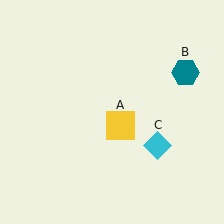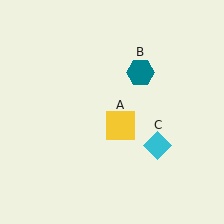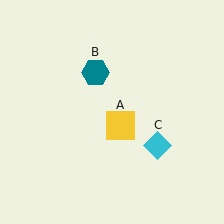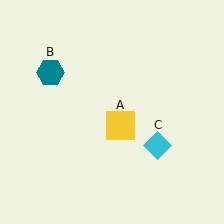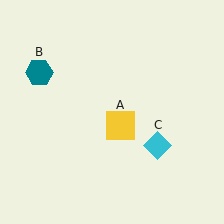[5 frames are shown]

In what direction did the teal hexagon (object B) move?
The teal hexagon (object B) moved left.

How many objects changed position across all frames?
1 object changed position: teal hexagon (object B).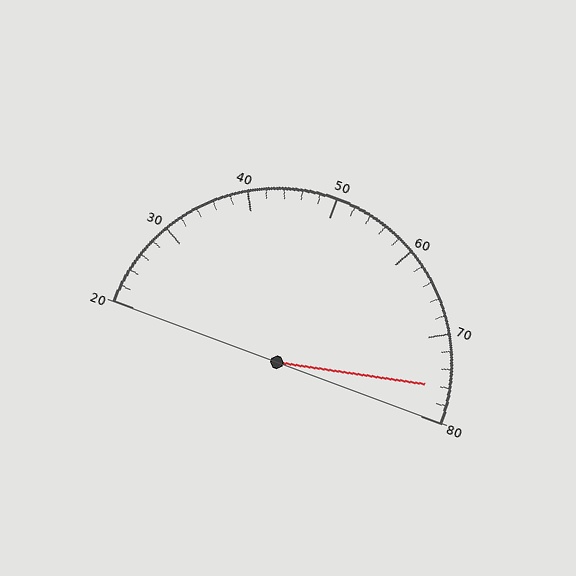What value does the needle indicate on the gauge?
The needle indicates approximately 76.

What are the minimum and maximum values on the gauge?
The gauge ranges from 20 to 80.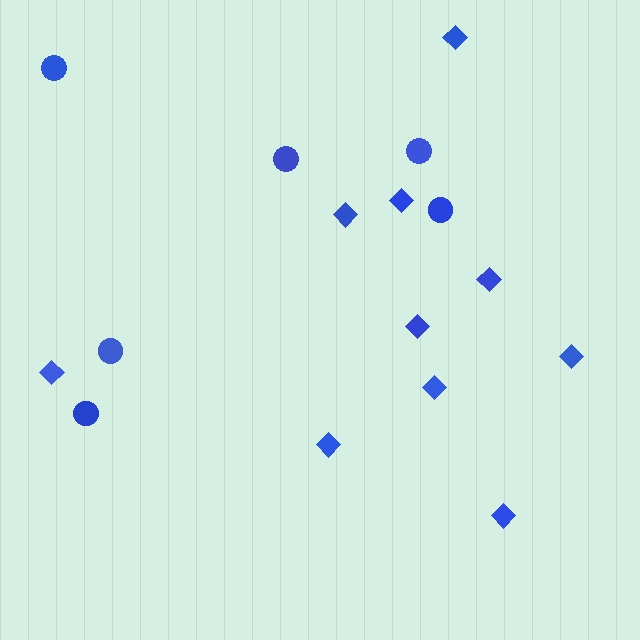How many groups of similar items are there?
There are 2 groups: one group of circles (6) and one group of diamonds (10).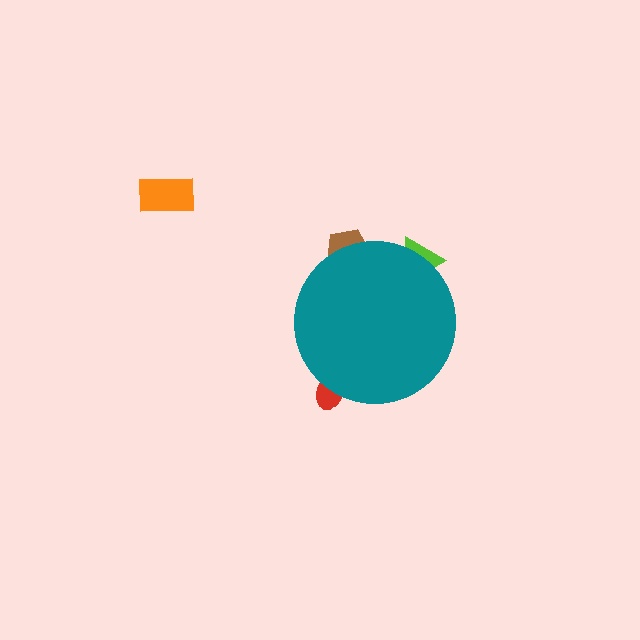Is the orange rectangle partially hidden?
No, the orange rectangle is fully visible.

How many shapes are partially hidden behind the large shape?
3 shapes are partially hidden.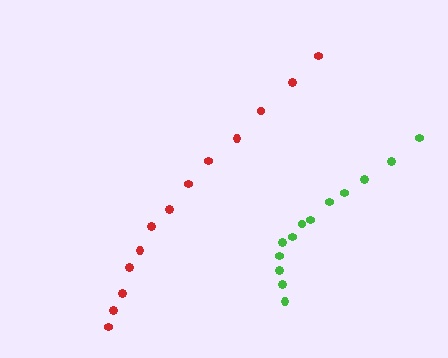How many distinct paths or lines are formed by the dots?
There are 2 distinct paths.